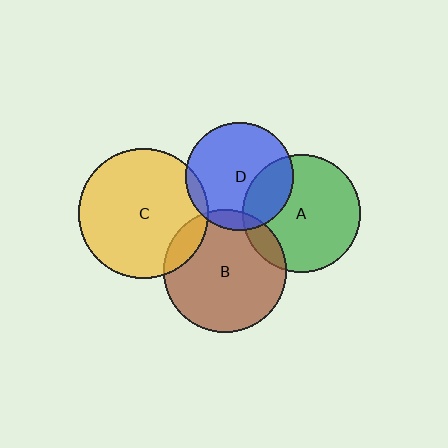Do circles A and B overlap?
Yes.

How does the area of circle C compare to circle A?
Approximately 1.2 times.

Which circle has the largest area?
Circle C (yellow).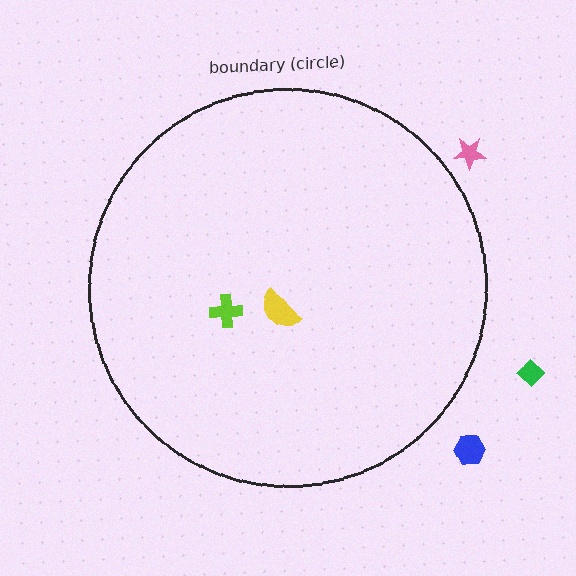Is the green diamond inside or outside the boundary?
Outside.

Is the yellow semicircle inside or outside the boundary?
Inside.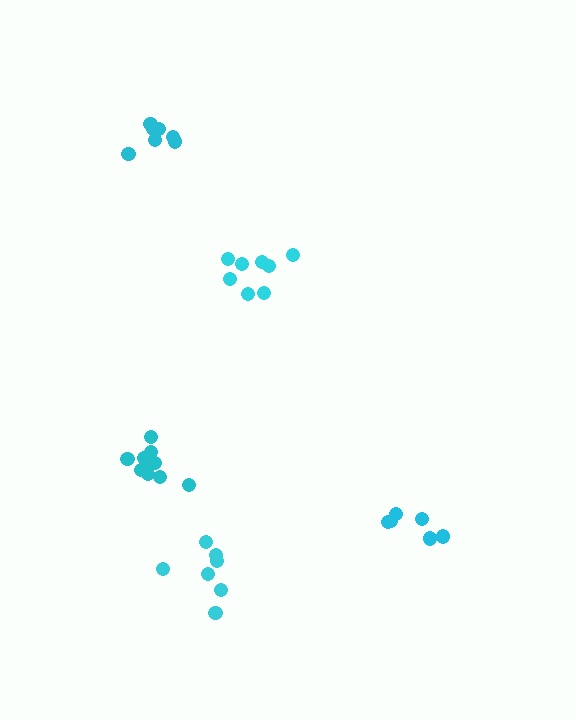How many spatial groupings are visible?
There are 5 spatial groupings.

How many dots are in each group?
Group 1: 8 dots, Group 2: 6 dots, Group 3: 7 dots, Group 4: 7 dots, Group 5: 10 dots (38 total).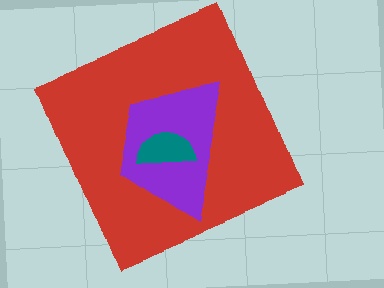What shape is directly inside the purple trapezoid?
The teal semicircle.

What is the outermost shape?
The red square.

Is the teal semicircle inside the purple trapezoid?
Yes.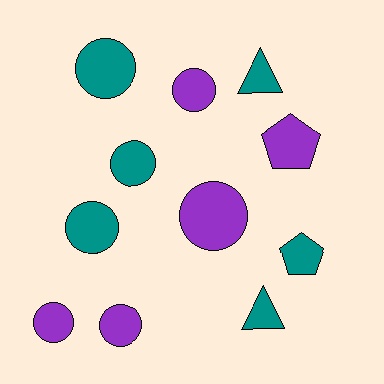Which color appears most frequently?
Teal, with 6 objects.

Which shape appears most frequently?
Circle, with 7 objects.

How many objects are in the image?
There are 11 objects.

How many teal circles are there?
There are 3 teal circles.